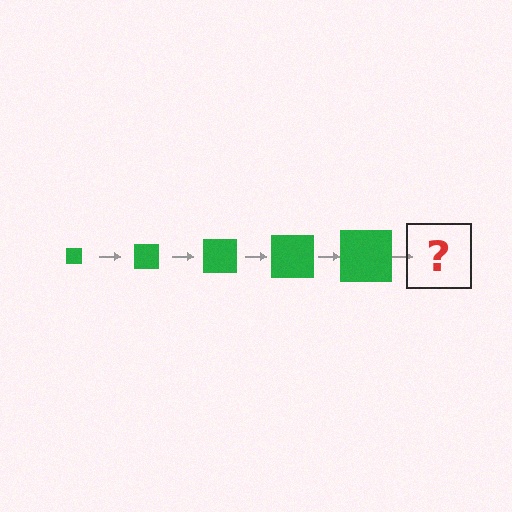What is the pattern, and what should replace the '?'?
The pattern is that the square gets progressively larger each step. The '?' should be a green square, larger than the previous one.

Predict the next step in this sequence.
The next step is a green square, larger than the previous one.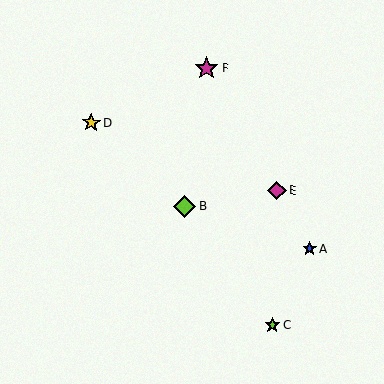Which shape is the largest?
The magenta star (labeled F) is the largest.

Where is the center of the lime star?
The center of the lime star is at (272, 325).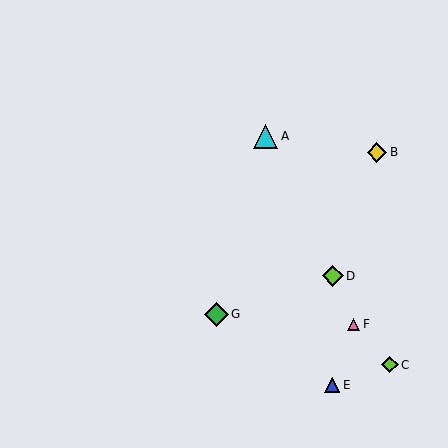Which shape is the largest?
The green diamond (labeled G) is the largest.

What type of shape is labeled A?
Shape A is a cyan triangle.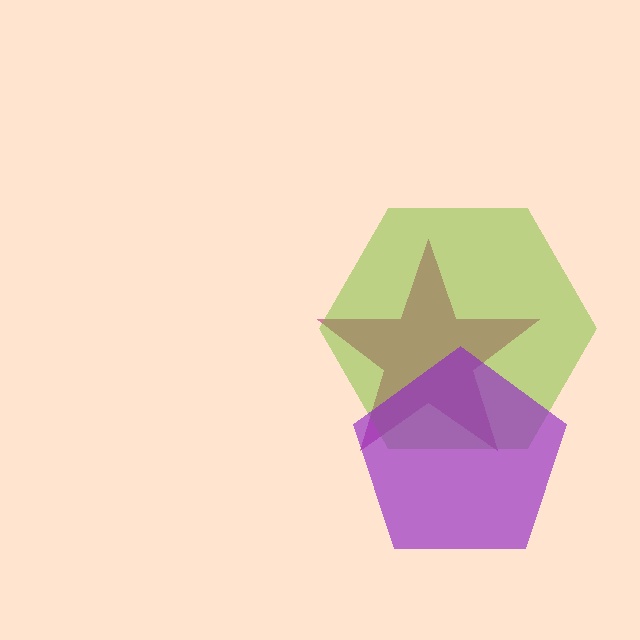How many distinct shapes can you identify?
There are 3 distinct shapes: a magenta star, a lime hexagon, a purple pentagon.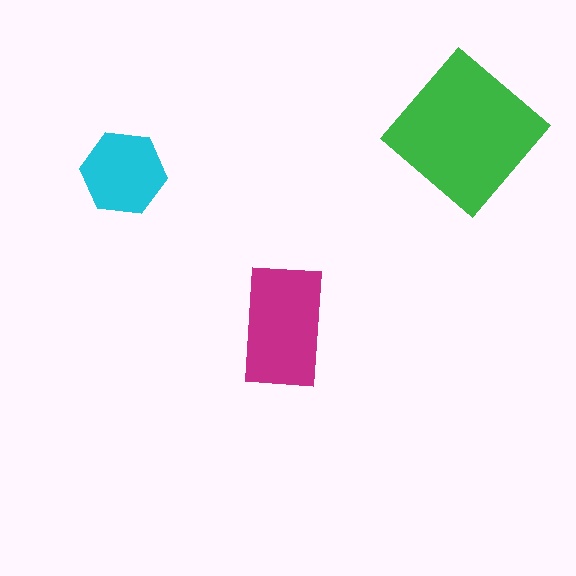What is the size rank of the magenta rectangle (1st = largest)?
2nd.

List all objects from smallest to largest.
The cyan hexagon, the magenta rectangle, the green diamond.